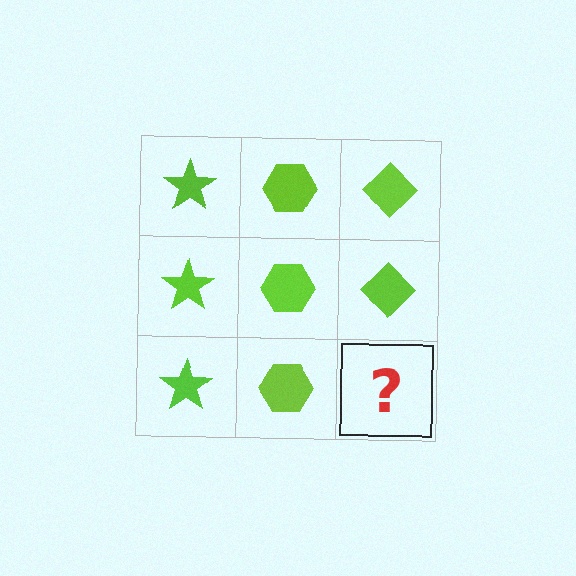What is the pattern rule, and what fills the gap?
The rule is that each column has a consistent shape. The gap should be filled with a lime diamond.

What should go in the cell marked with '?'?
The missing cell should contain a lime diamond.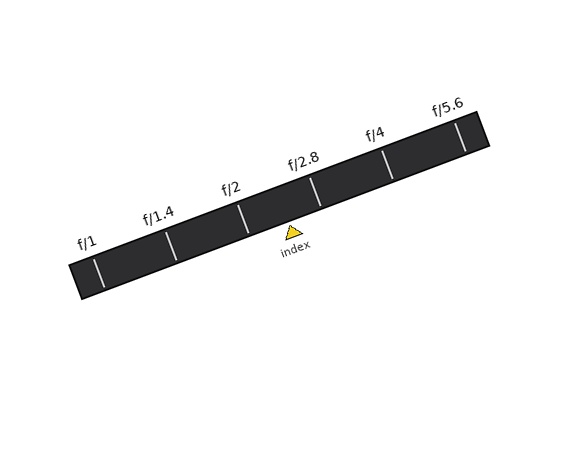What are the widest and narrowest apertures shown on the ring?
The widest aperture shown is f/1 and the narrowest is f/5.6.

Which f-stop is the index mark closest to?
The index mark is closest to f/2.8.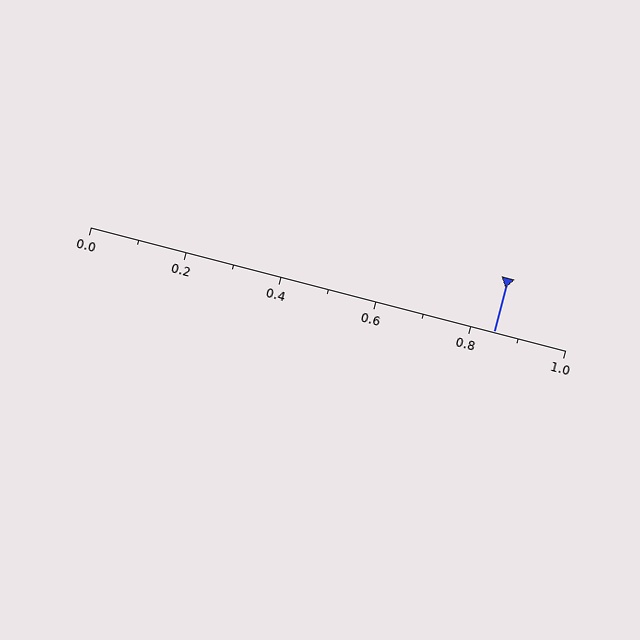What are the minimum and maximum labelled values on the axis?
The axis runs from 0.0 to 1.0.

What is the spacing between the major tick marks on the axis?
The major ticks are spaced 0.2 apart.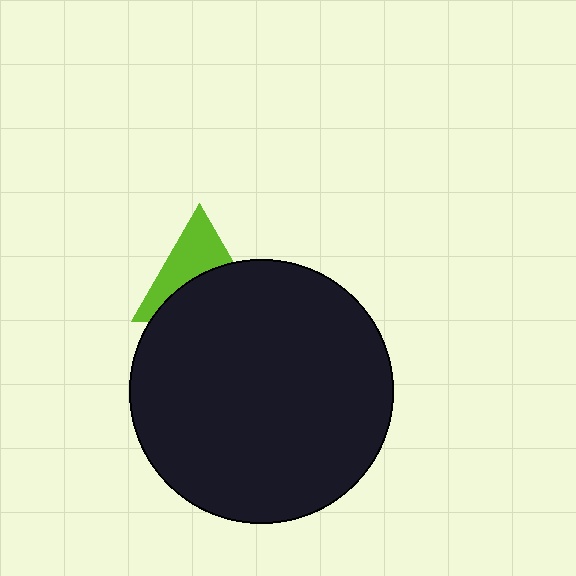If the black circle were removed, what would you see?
You would see the complete lime triangle.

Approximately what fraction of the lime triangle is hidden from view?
Roughly 53% of the lime triangle is hidden behind the black circle.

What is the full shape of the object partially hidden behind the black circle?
The partially hidden object is a lime triangle.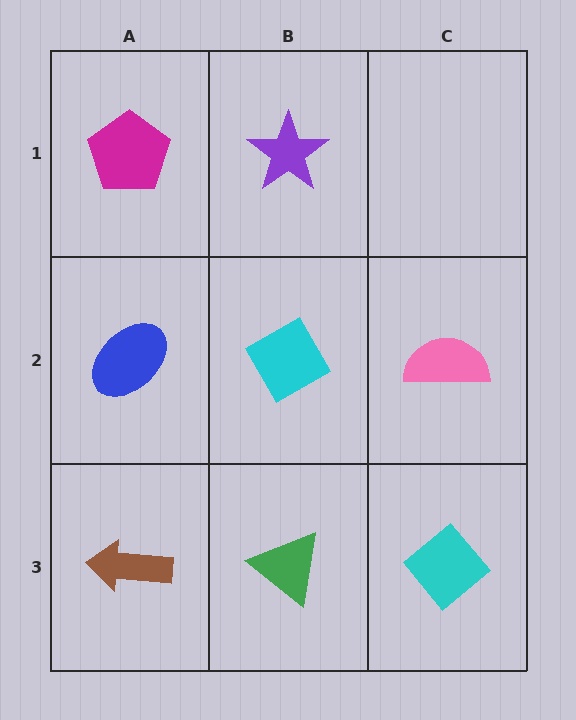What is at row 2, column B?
A cyan diamond.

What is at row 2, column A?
A blue ellipse.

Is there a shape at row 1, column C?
No, that cell is empty.